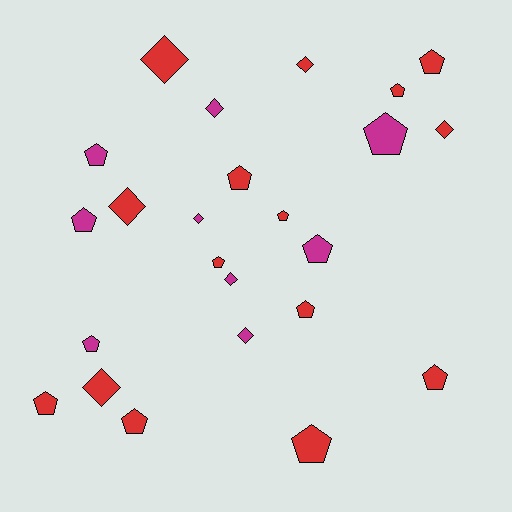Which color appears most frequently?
Red, with 15 objects.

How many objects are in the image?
There are 24 objects.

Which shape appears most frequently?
Pentagon, with 15 objects.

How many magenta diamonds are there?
There are 4 magenta diamonds.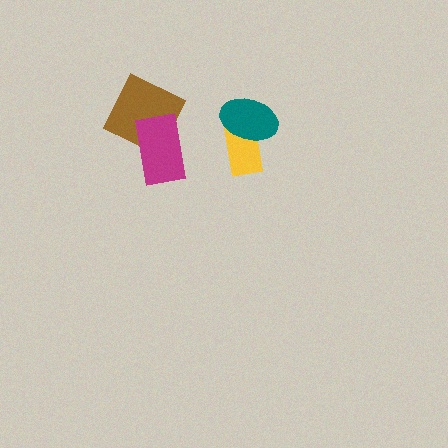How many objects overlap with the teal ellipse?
1 object overlaps with the teal ellipse.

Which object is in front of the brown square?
The magenta rectangle is in front of the brown square.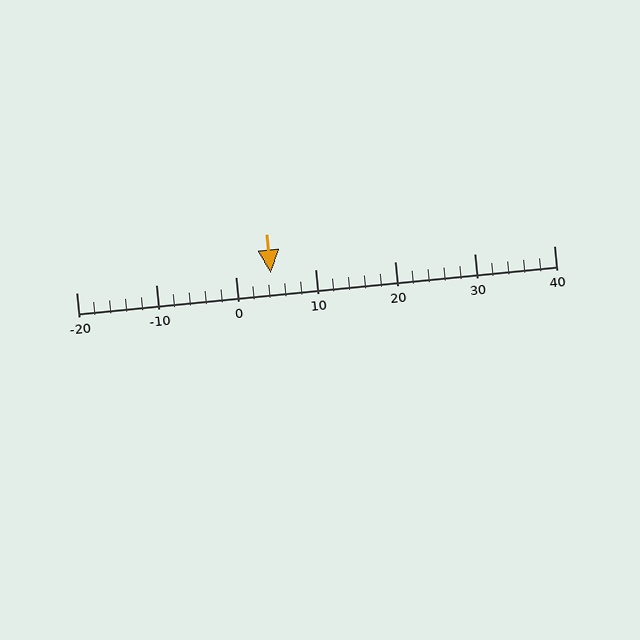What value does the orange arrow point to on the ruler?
The orange arrow points to approximately 4.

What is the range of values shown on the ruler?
The ruler shows values from -20 to 40.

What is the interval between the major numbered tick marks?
The major tick marks are spaced 10 units apart.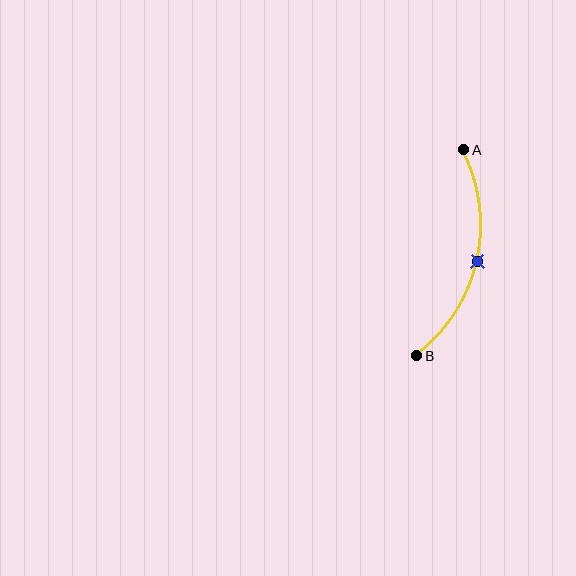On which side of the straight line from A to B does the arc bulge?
The arc bulges to the right of the straight line connecting A and B.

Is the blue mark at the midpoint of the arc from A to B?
Yes. The blue mark lies on the arc at equal arc-length from both A and B — it is the arc midpoint.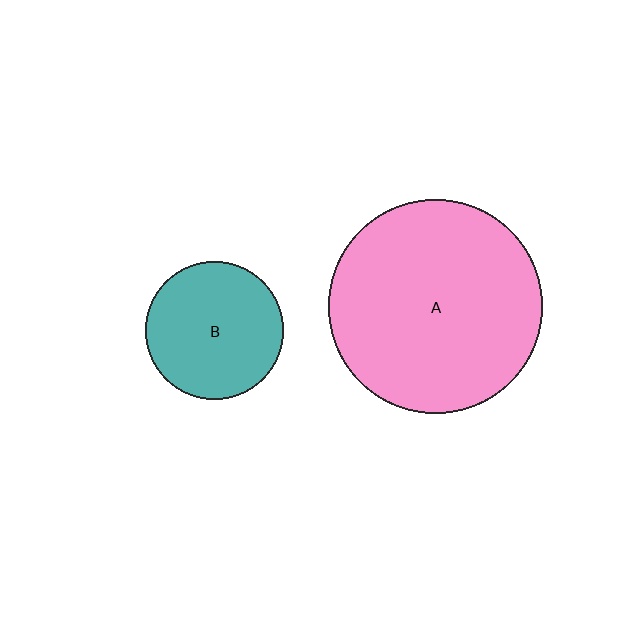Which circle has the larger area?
Circle A (pink).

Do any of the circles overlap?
No, none of the circles overlap.